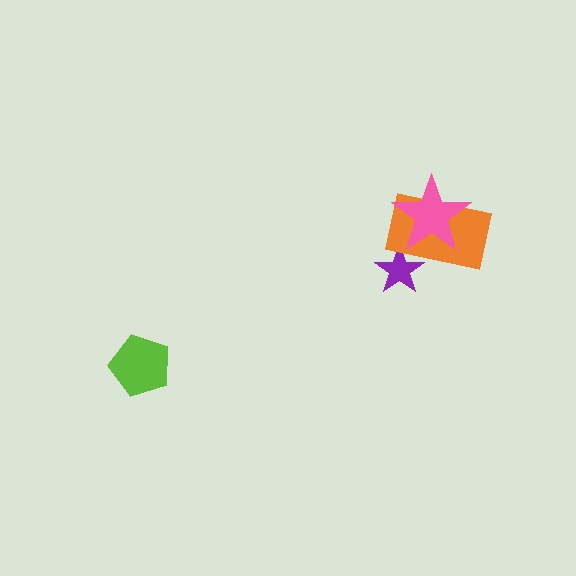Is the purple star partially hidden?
Yes, it is partially covered by another shape.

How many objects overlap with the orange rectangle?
2 objects overlap with the orange rectangle.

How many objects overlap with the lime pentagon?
0 objects overlap with the lime pentagon.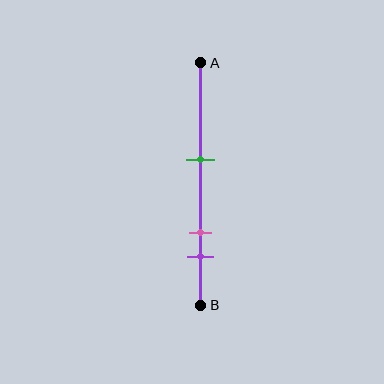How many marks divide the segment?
There are 3 marks dividing the segment.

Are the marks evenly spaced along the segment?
No, the marks are not evenly spaced.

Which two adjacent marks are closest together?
The pink and purple marks are the closest adjacent pair.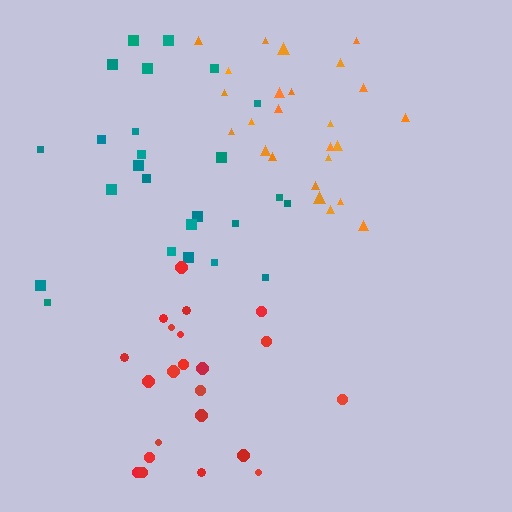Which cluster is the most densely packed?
Orange.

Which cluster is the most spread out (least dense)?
Teal.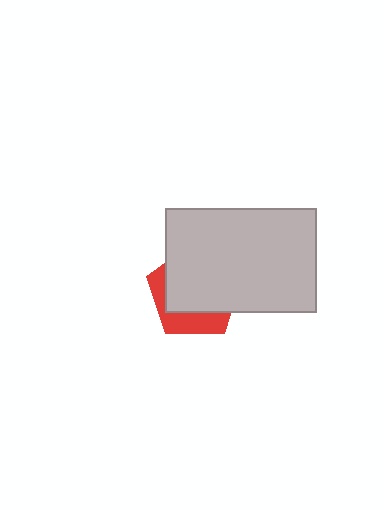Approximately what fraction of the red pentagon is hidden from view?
Roughly 68% of the red pentagon is hidden behind the light gray rectangle.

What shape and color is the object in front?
The object in front is a light gray rectangle.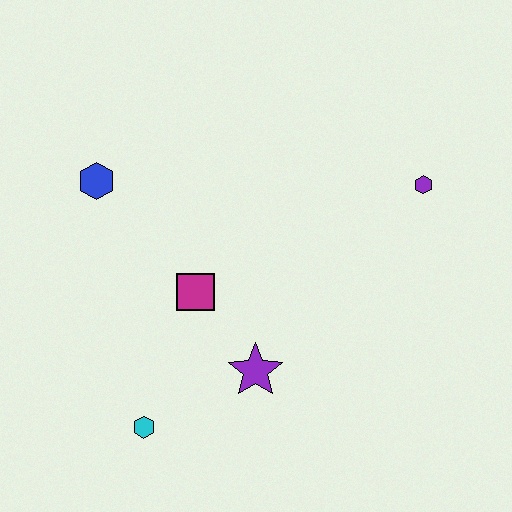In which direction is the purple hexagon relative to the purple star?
The purple hexagon is above the purple star.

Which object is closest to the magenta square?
The purple star is closest to the magenta square.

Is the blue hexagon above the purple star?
Yes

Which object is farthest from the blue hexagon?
The purple hexagon is farthest from the blue hexagon.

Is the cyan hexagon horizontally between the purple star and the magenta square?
No